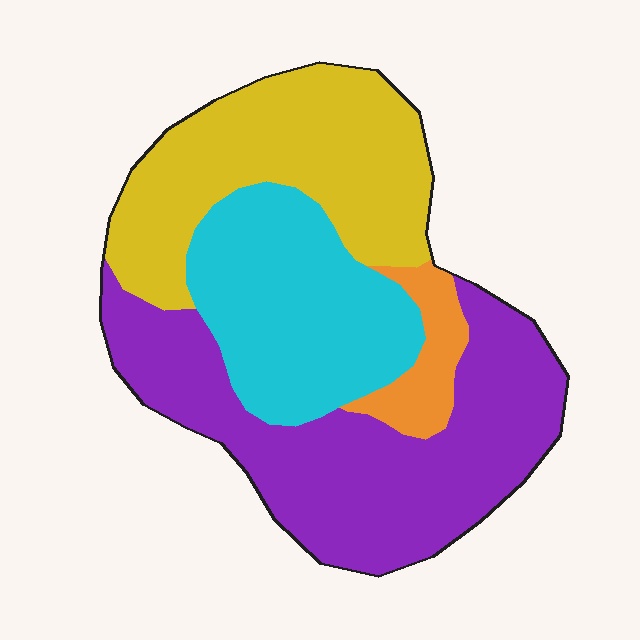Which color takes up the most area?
Purple, at roughly 40%.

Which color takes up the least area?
Orange, at roughly 5%.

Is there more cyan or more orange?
Cyan.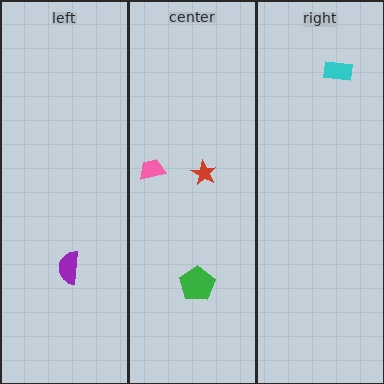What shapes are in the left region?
The purple semicircle.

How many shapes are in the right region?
1.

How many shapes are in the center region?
3.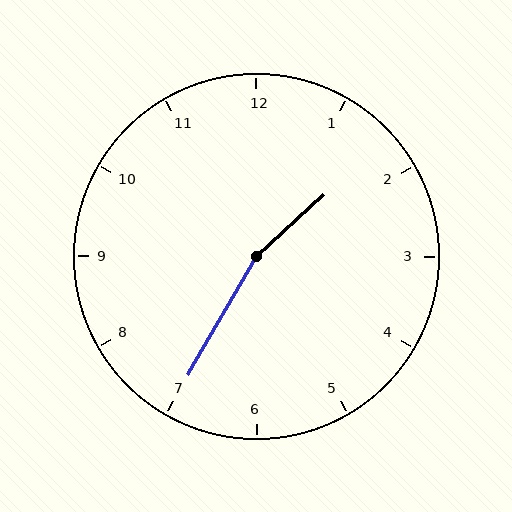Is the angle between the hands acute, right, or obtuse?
It is obtuse.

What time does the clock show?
1:35.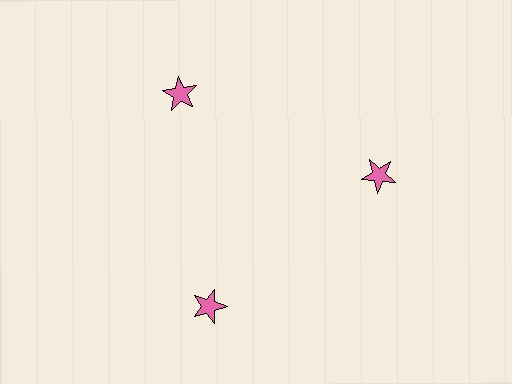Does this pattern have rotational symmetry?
Yes, this pattern has 3-fold rotational symmetry. It looks the same after rotating 120 degrees around the center.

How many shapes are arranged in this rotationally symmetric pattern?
There are 3 shapes, arranged in 3 groups of 1.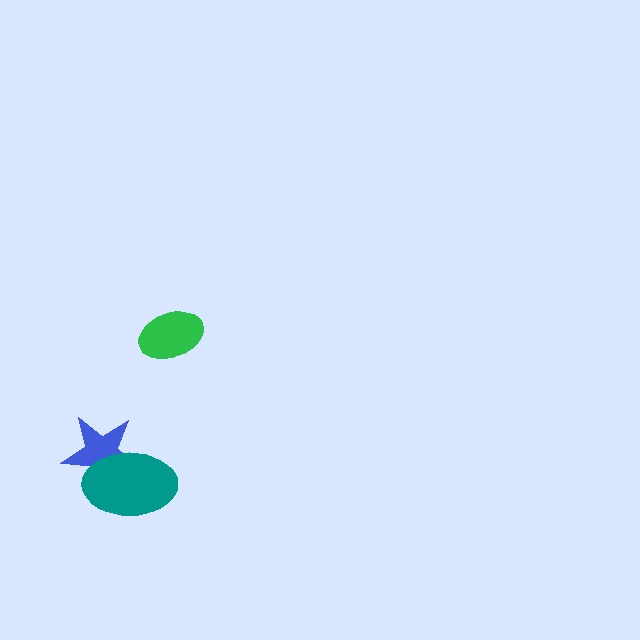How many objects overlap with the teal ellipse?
1 object overlaps with the teal ellipse.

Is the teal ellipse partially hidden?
No, no other shape covers it.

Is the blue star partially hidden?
Yes, it is partially covered by another shape.